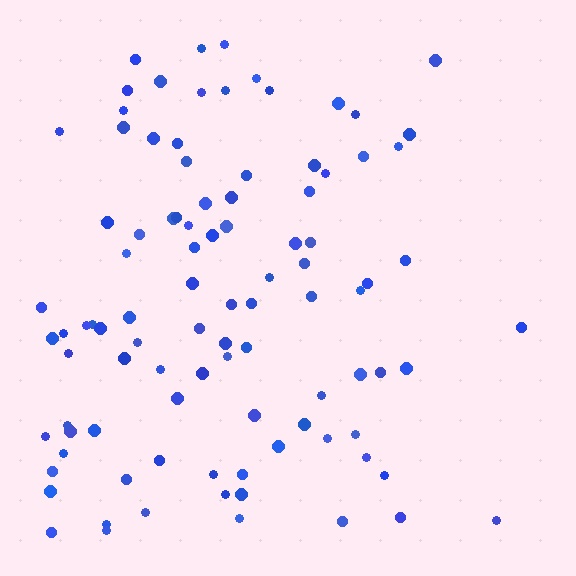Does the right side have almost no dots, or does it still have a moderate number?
Still a moderate number, just noticeably fewer than the left.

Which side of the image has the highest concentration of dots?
The left.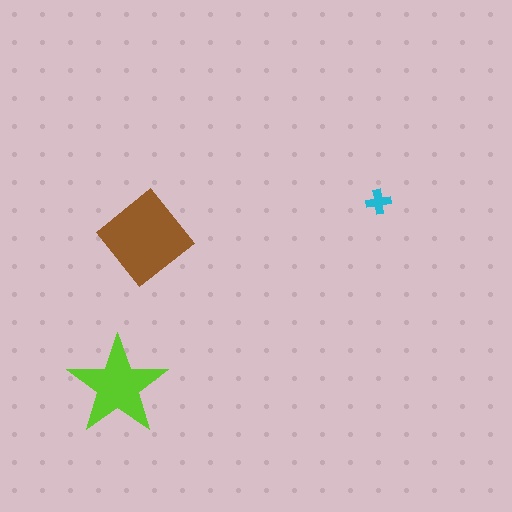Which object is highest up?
The cyan cross is topmost.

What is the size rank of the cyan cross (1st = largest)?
3rd.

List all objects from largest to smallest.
The brown diamond, the lime star, the cyan cross.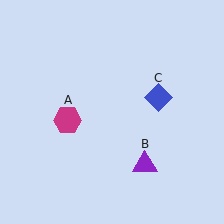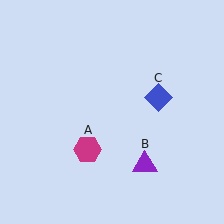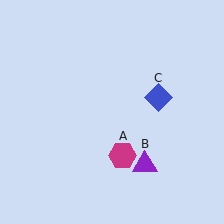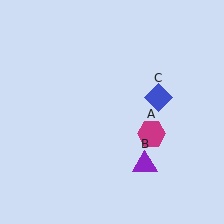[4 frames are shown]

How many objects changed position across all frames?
1 object changed position: magenta hexagon (object A).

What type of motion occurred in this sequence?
The magenta hexagon (object A) rotated counterclockwise around the center of the scene.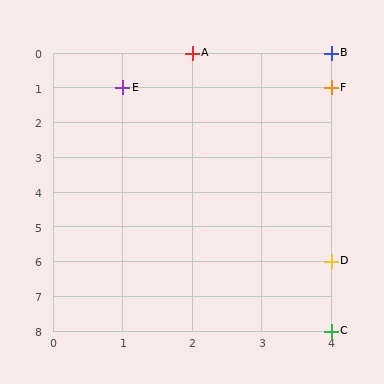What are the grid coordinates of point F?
Point F is at grid coordinates (4, 1).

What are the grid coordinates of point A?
Point A is at grid coordinates (2, 0).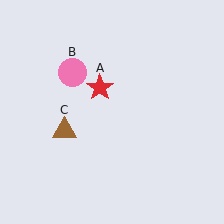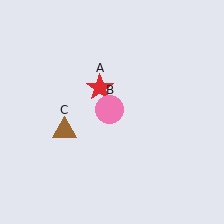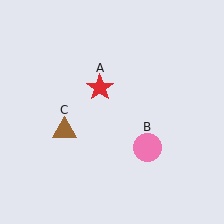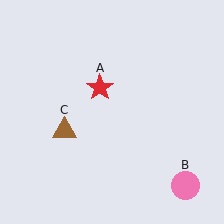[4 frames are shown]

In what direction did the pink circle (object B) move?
The pink circle (object B) moved down and to the right.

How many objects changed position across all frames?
1 object changed position: pink circle (object B).